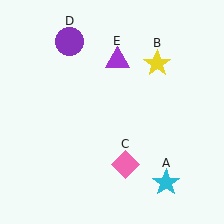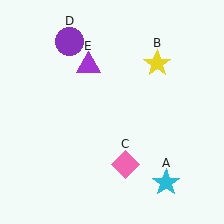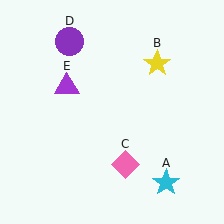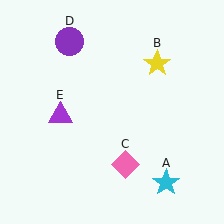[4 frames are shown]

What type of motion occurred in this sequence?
The purple triangle (object E) rotated counterclockwise around the center of the scene.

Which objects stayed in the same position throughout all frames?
Cyan star (object A) and yellow star (object B) and pink diamond (object C) and purple circle (object D) remained stationary.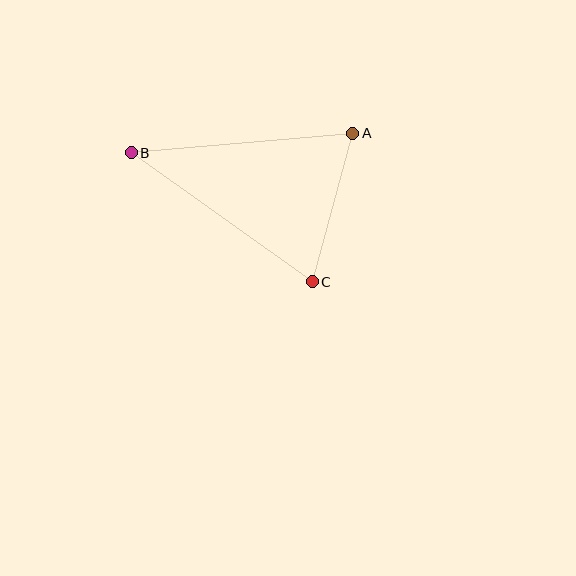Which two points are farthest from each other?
Points A and B are farthest from each other.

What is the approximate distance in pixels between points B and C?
The distance between B and C is approximately 222 pixels.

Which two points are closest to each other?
Points A and C are closest to each other.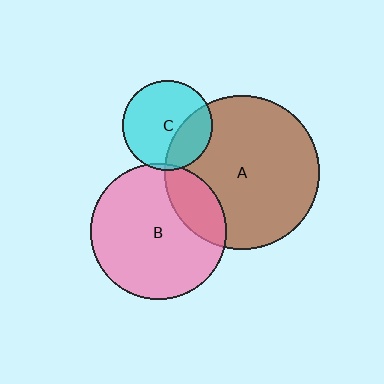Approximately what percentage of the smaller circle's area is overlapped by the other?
Approximately 5%.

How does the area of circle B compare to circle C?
Approximately 2.3 times.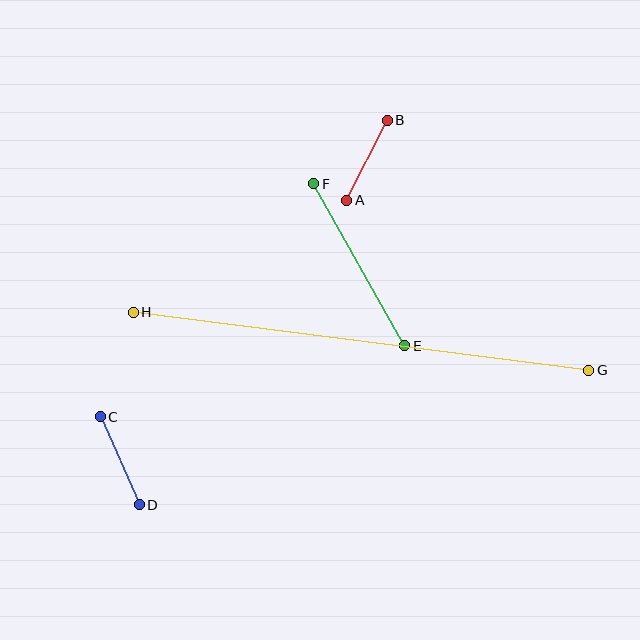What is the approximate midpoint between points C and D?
The midpoint is at approximately (120, 461) pixels.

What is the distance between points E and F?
The distance is approximately 186 pixels.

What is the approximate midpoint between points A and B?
The midpoint is at approximately (367, 160) pixels.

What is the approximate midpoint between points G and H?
The midpoint is at approximately (361, 341) pixels.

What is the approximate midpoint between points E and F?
The midpoint is at approximately (359, 265) pixels.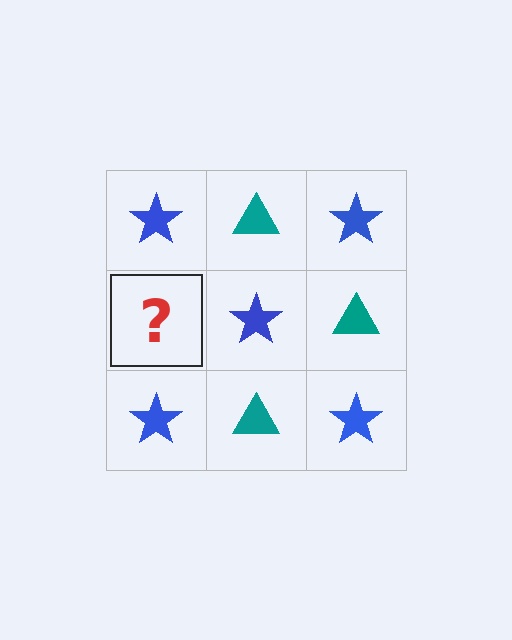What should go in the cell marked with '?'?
The missing cell should contain a teal triangle.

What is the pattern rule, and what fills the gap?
The rule is that it alternates blue star and teal triangle in a checkerboard pattern. The gap should be filled with a teal triangle.